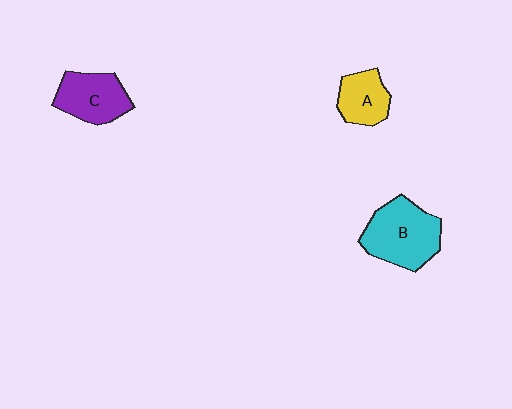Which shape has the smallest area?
Shape A (yellow).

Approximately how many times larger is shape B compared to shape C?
Approximately 1.4 times.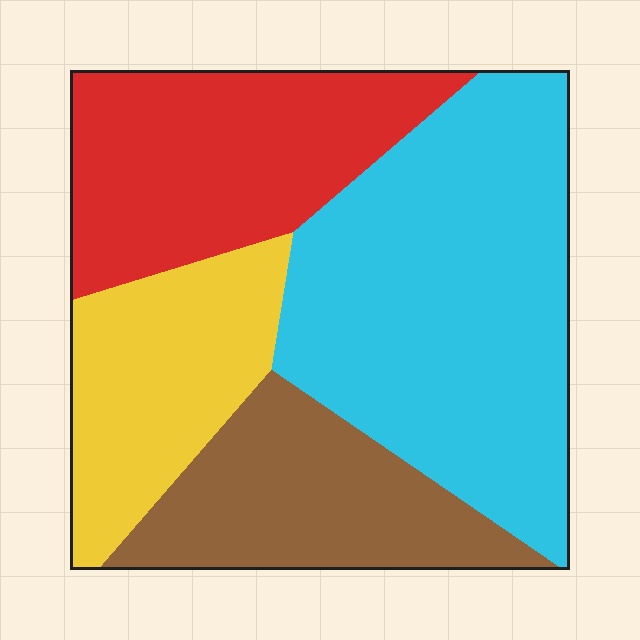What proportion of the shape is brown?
Brown covers 19% of the shape.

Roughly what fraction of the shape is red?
Red takes up about one quarter (1/4) of the shape.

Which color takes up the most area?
Cyan, at roughly 40%.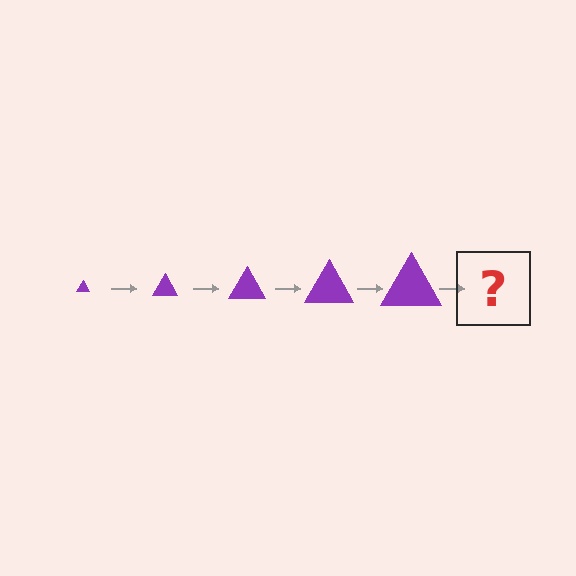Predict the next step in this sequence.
The next step is a purple triangle, larger than the previous one.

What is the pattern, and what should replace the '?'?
The pattern is that the triangle gets progressively larger each step. The '?' should be a purple triangle, larger than the previous one.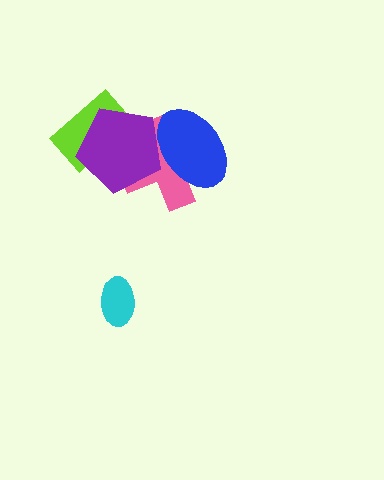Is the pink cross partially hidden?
Yes, it is partially covered by another shape.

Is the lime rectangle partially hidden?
Yes, it is partially covered by another shape.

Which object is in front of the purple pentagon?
The blue ellipse is in front of the purple pentagon.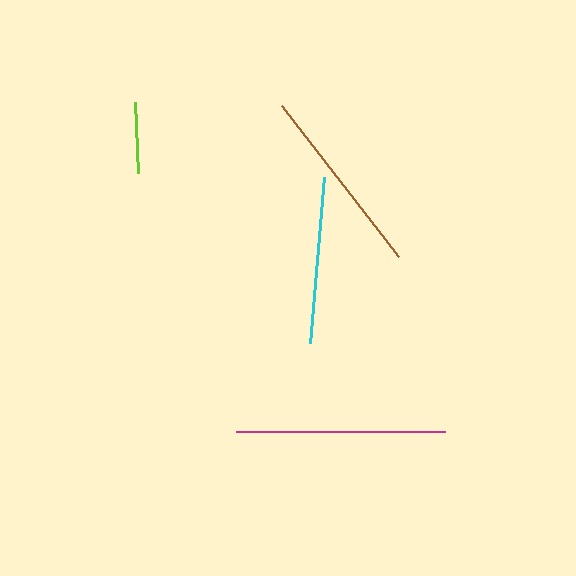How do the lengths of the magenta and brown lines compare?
The magenta and brown lines are approximately the same length.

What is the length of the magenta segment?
The magenta segment is approximately 209 pixels long.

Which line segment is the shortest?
The lime line is the shortest at approximately 71 pixels.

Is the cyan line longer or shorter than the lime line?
The cyan line is longer than the lime line.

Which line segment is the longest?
The magenta line is the longest at approximately 209 pixels.